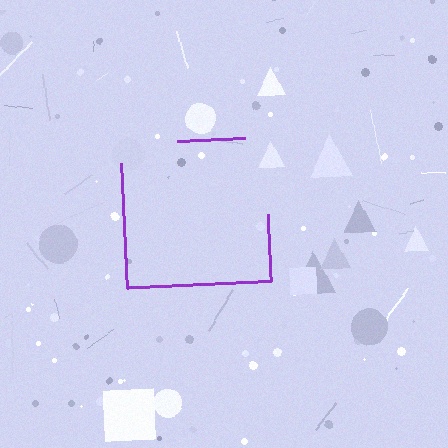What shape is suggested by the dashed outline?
The dashed outline suggests a square.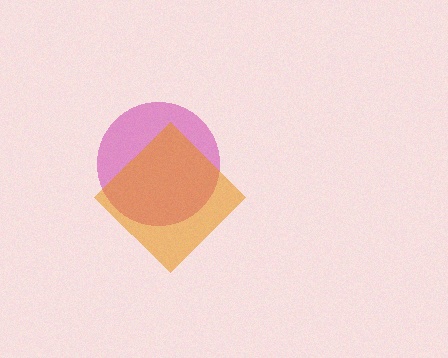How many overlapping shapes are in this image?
There are 2 overlapping shapes in the image.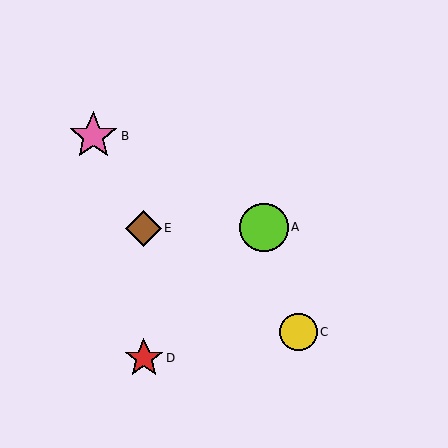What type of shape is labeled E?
Shape E is a brown diamond.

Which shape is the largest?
The pink star (labeled B) is the largest.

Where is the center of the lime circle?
The center of the lime circle is at (264, 227).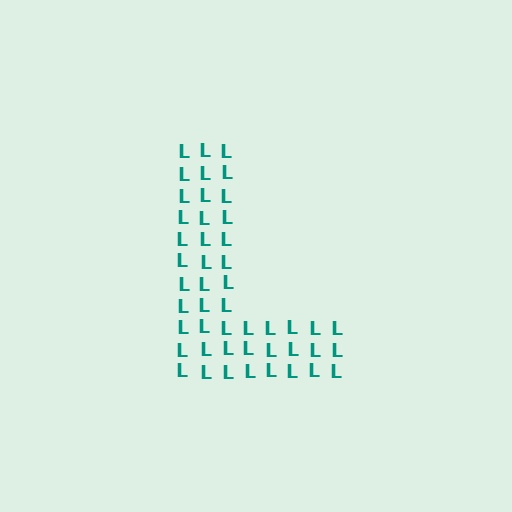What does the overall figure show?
The overall figure shows the letter L.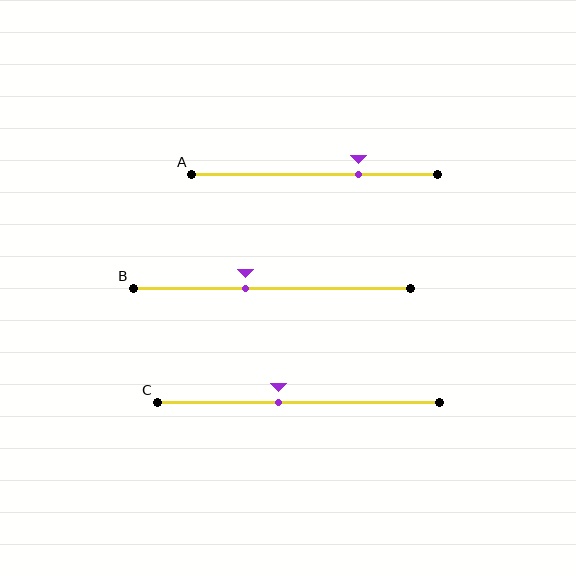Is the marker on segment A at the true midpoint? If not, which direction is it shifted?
No, the marker on segment A is shifted to the right by about 18% of the segment length.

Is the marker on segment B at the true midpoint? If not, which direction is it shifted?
No, the marker on segment B is shifted to the left by about 10% of the segment length.